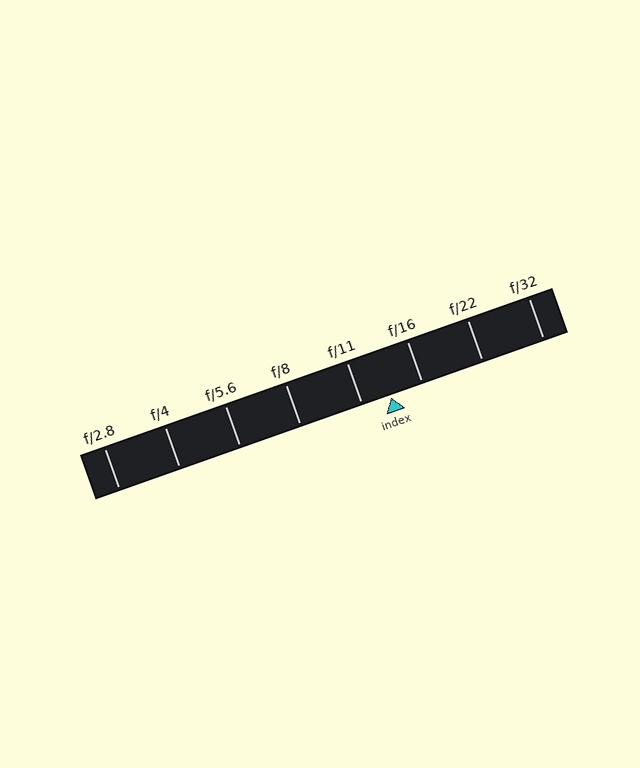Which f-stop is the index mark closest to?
The index mark is closest to f/11.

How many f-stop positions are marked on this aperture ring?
There are 8 f-stop positions marked.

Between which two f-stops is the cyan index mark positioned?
The index mark is between f/11 and f/16.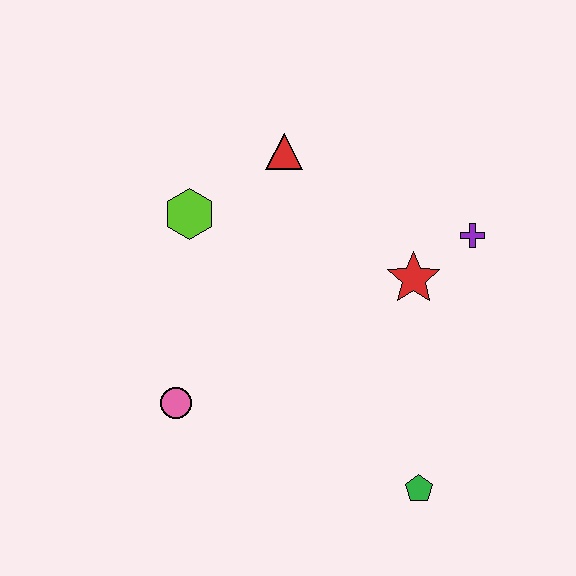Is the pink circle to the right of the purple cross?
No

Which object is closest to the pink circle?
The lime hexagon is closest to the pink circle.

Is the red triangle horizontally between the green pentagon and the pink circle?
Yes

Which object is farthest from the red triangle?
The green pentagon is farthest from the red triangle.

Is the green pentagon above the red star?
No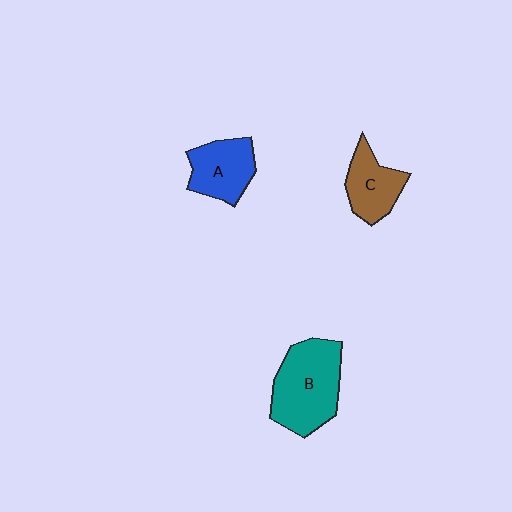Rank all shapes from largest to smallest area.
From largest to smallest: B (teal), A (blue), C (brown).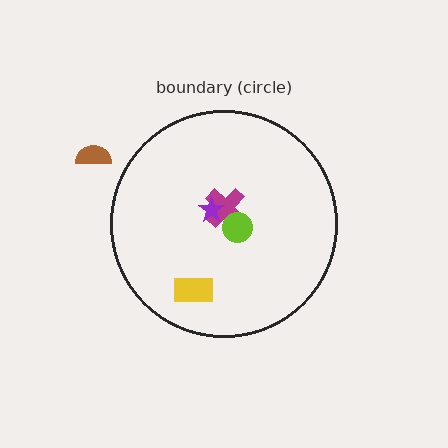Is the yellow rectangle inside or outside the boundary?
Inside.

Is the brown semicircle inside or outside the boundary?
Outside.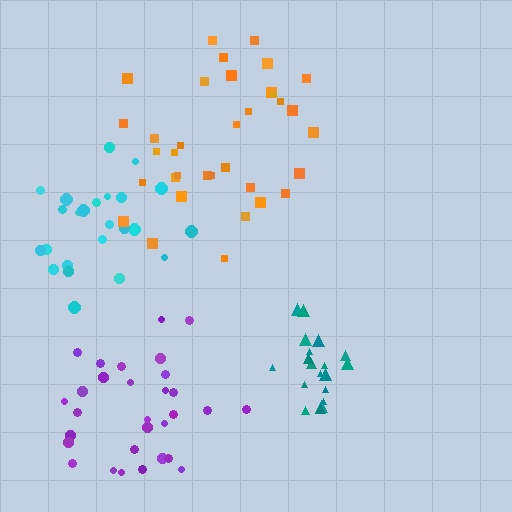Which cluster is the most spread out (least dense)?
Orange.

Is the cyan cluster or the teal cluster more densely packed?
Teal.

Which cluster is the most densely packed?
Teal.